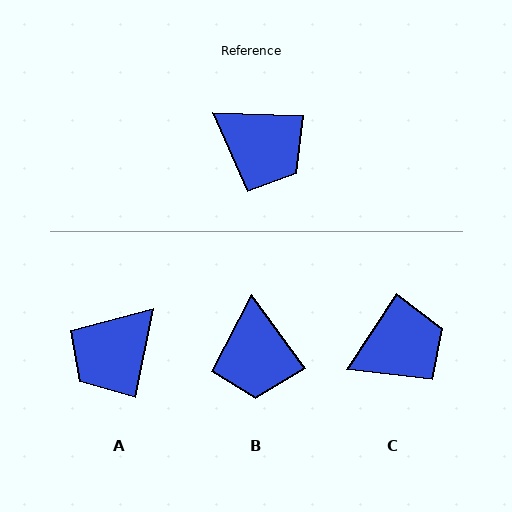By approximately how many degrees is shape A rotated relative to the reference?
Approximately 99 degrees clockwise.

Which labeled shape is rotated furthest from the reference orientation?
A, about 99 degrees away.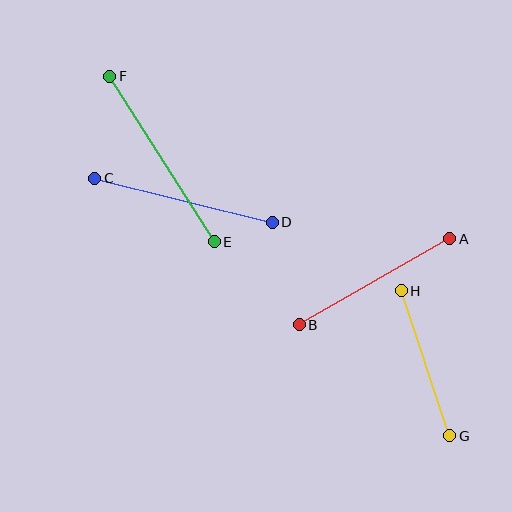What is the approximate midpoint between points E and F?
The midpoint is at approximately (162, 159) pixels.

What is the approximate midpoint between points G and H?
The midpoint is at approximately (425, 363) pixels.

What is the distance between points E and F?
The distance is approximately 196 pixels.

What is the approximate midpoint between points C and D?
The midpoint is at approximately (184, 200) pixels.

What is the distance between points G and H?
The distance is approximately 153 pixels.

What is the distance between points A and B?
The distance is approximately 173 pixels.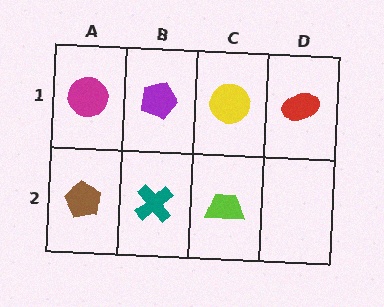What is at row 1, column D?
A red ellipse.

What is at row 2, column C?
A lime trapezoid.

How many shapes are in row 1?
4 shapes.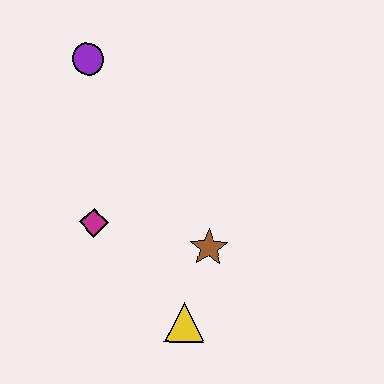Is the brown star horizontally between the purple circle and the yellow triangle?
No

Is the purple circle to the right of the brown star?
No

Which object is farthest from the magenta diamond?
The purple circle is farthest from the magenta diamond.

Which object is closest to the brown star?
The yellow triangle is closest to the brown star.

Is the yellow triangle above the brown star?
No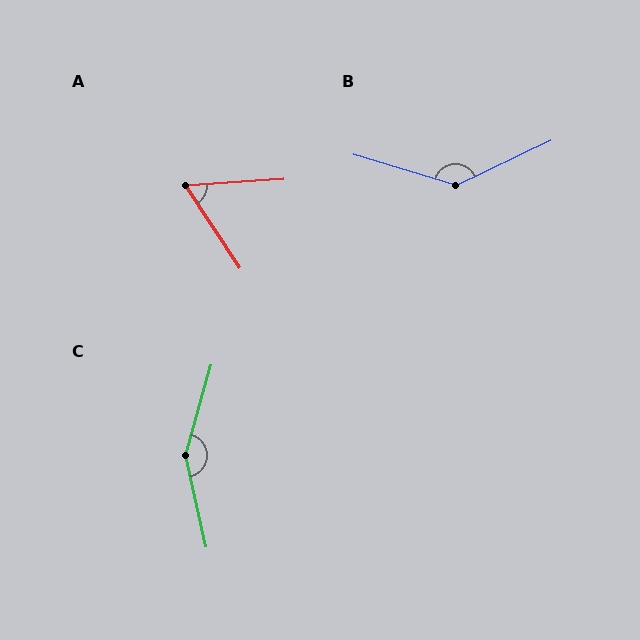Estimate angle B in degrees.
Approximately 137 degrees.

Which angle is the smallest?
A, at approximately 60 degrees.